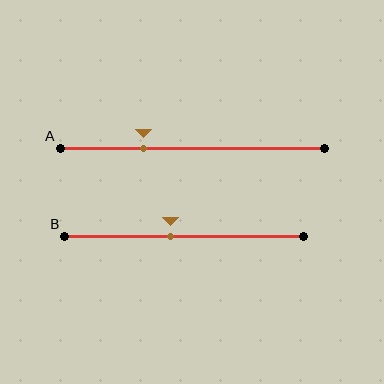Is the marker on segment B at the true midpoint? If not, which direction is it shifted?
No, the marker on segment B is shifted to the left by about 6% of the segment length.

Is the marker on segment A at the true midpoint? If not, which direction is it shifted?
No, the marker on segment A is shifted to the left by about 18% of the segment length.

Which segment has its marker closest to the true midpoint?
Segment B has its marker closest to the true midpoint.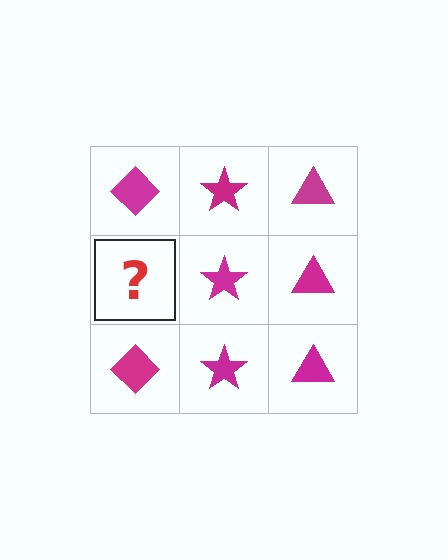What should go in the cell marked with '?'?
The missing cell should contain a magenta diamond.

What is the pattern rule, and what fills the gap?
The rule is that each column has a consistent shape. The gap should be filled with a magenta diamond.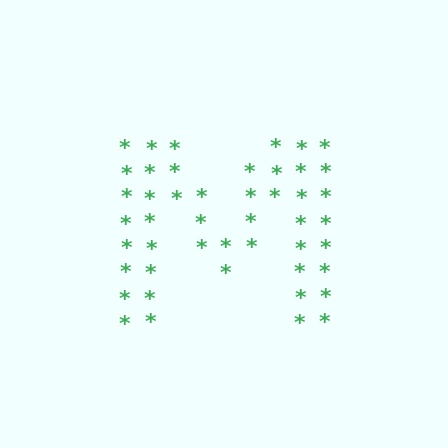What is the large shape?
The large shape is the letter M.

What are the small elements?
The small elements are asterisks.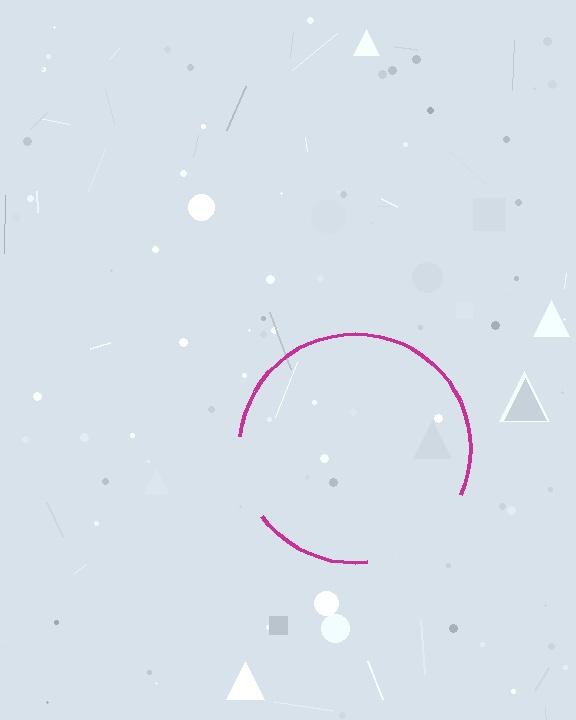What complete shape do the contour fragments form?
The contour fragments form a circle.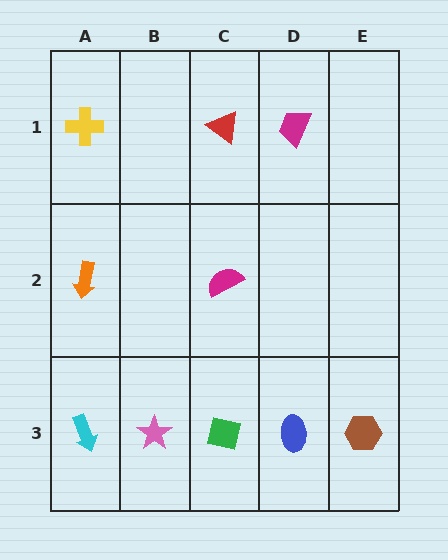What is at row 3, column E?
A brown hexagon.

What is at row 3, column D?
A blue ellipse.